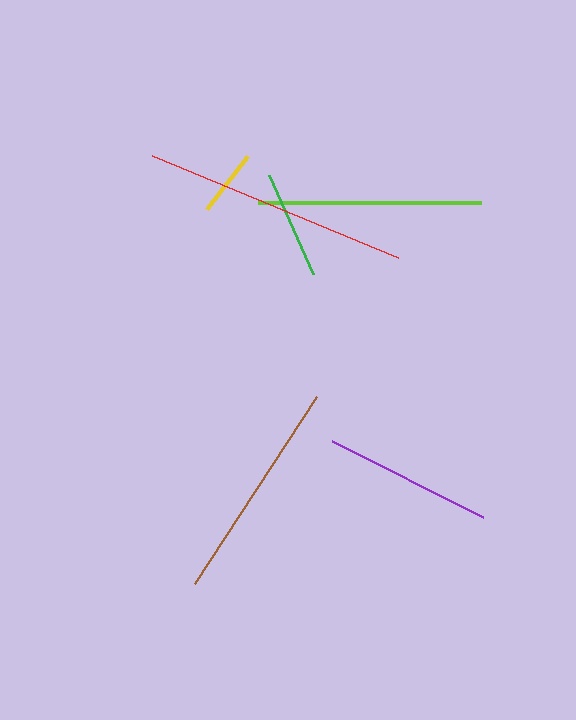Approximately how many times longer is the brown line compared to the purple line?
The brown line is approximately 1.3 times the length of the purple line.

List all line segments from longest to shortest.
From longest to shortest: red, brown, lime, purple, green, yellow.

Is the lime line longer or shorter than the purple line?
The lime line is longer than the purple line.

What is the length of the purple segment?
The purple segment is approximately 169 pixels long.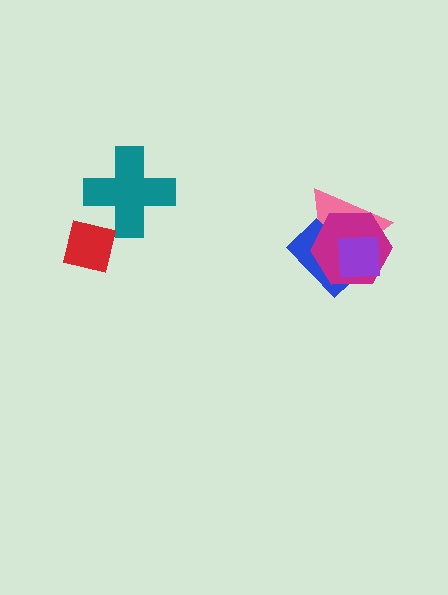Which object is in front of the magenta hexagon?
The purple square is in front of the magenta hexagon.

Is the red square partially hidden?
No, no other shape covers it.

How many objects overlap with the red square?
1 object overlaps with the red square.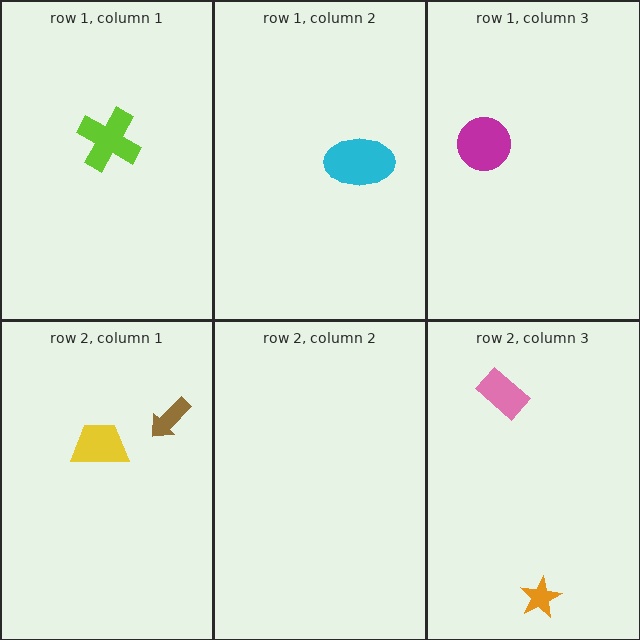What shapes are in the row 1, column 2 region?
The cyan ellipse.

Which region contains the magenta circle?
The row 1, column 3 region.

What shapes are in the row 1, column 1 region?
The lime cross.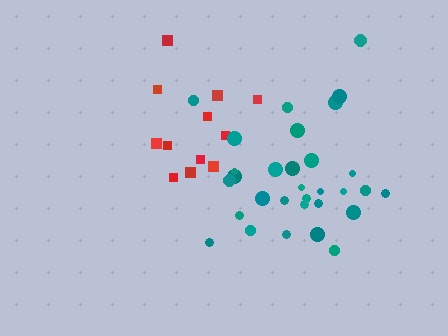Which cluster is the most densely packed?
Teal.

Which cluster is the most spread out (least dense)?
Red.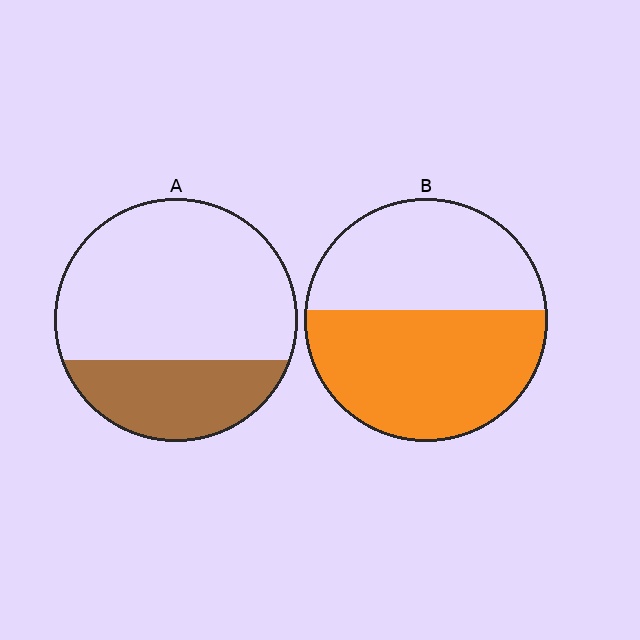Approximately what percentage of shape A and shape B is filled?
A is approximately 30% and B is approximately 55%.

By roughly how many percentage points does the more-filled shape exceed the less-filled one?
By roughly 25 percentage points (B over A).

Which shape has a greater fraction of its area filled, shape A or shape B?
Shape B.